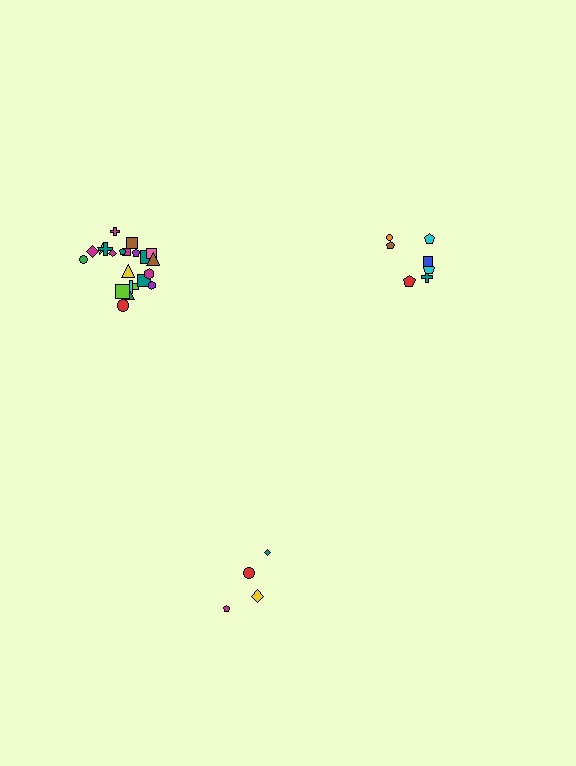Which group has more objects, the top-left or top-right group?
The top-left group.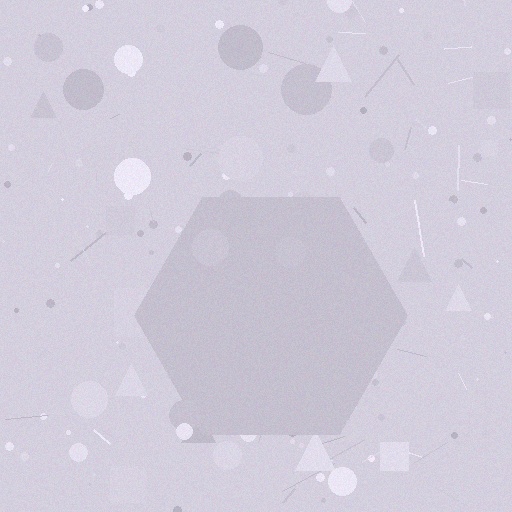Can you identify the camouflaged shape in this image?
The camouflaged shape is a hexagon.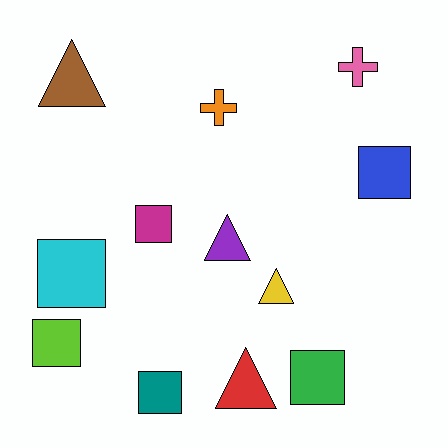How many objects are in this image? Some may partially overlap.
There are 12 objects.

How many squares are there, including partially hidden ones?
There are 6 squares.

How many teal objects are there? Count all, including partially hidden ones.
There is 1 teal object.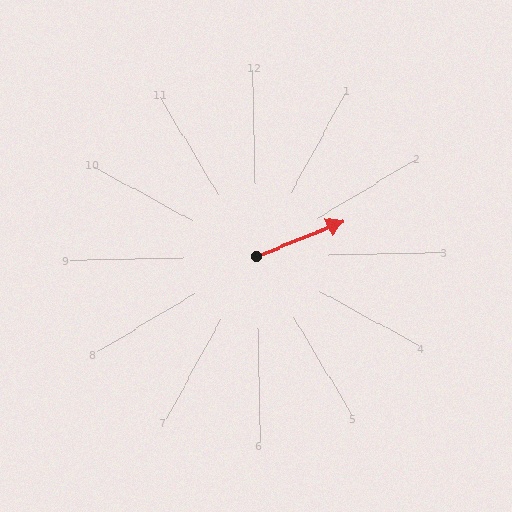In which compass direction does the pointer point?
East.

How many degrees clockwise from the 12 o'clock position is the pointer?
Approximately 69 degrees.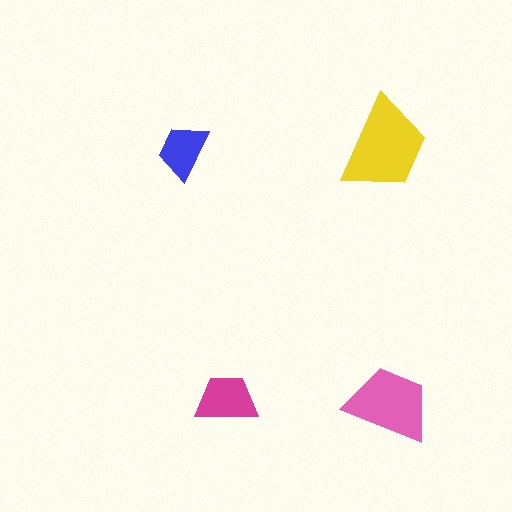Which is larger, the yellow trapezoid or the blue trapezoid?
The yellow one.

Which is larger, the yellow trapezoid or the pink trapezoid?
The yellow one.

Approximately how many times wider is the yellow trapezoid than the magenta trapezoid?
About 1.5 times wider.